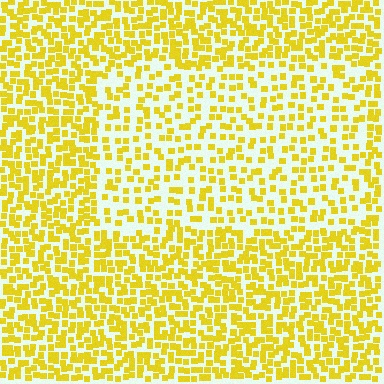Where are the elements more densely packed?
The elements are more densely packed outside the rectangle boundary.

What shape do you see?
I see a rectangle.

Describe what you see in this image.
The image contains small yellow elements arranged at two different densities. A rectangle-shaped region is visible where the elements are less densely packed than the surrounding area.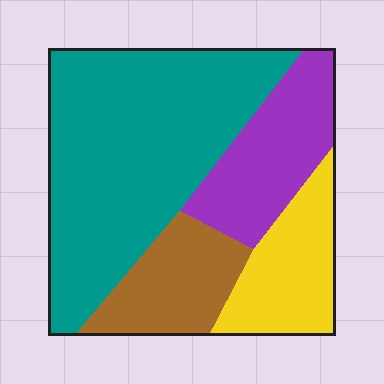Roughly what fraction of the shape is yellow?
Yellow covers around 15% of the shape.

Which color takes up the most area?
Teal, at roughly 50%.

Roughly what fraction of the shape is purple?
Purple covers 19% of the shape.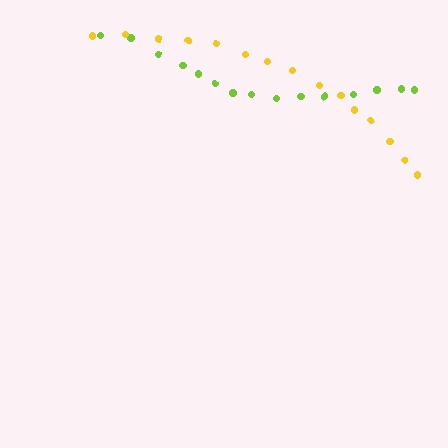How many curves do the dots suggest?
There are 2 distinct paths.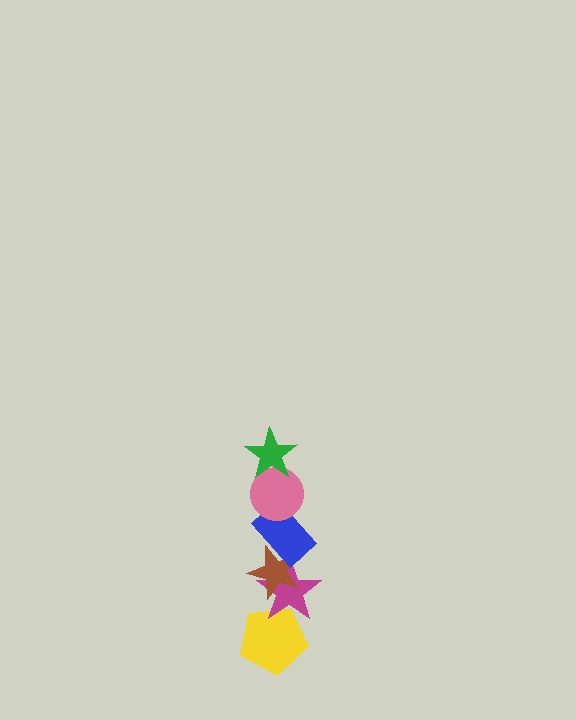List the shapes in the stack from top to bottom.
From top to bottom: the green star, the pink circle, the blue rectangle, the brown star, the magenta star, the yellow pentagon.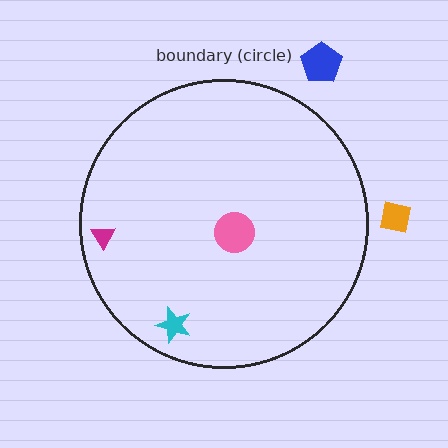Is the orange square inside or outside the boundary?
Outside.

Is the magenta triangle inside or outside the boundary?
Inside.